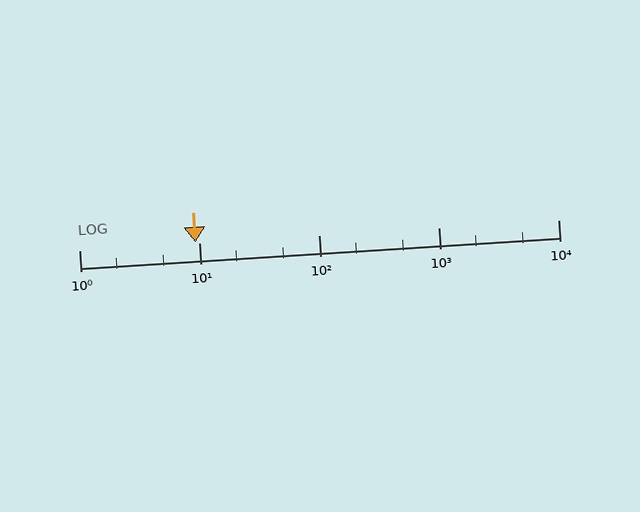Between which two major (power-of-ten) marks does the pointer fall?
The pointer is between 1 and 10.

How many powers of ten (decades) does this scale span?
The scale spans 4 decades, from 1 to 10000.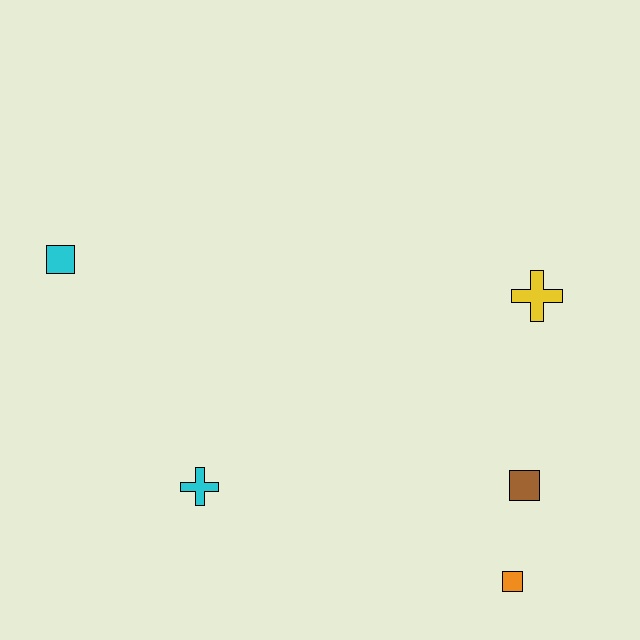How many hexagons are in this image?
There are no hexagons.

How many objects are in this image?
There are 5 objects.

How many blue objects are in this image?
There are no blue objects.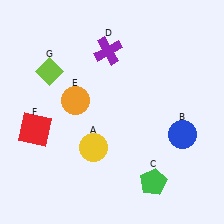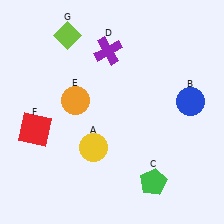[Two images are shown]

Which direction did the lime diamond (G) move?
The lime diamond (G) moved up.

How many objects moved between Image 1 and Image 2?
2 objects moved between the two images.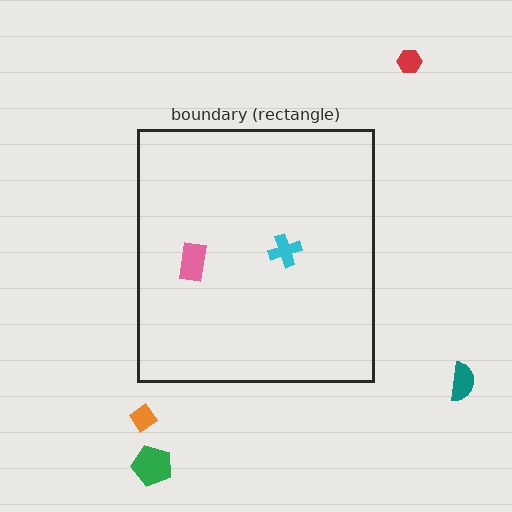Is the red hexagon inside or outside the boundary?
Outside.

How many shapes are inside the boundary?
2 inside, 4 outside.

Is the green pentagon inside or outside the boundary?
Outside.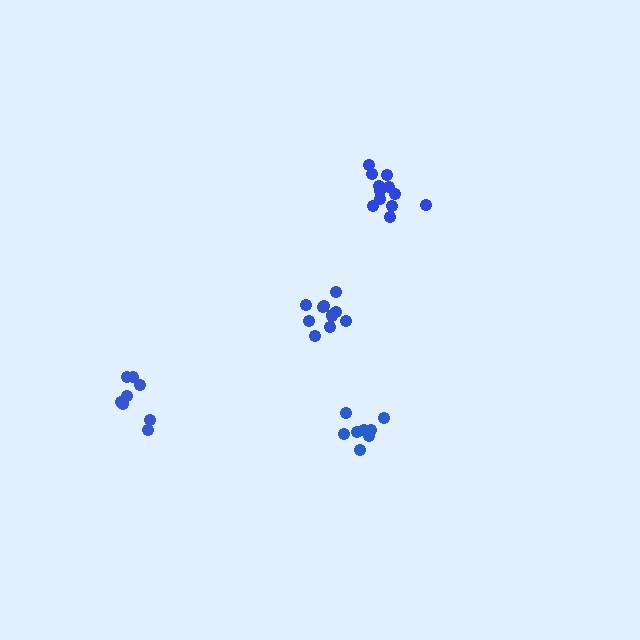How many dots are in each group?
Group 1: 8 dots, Group 2: 8 dots, Group 3: 11 dots, Group 4: 12 dots (39 total).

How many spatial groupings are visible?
There are 4 spatial groupings.